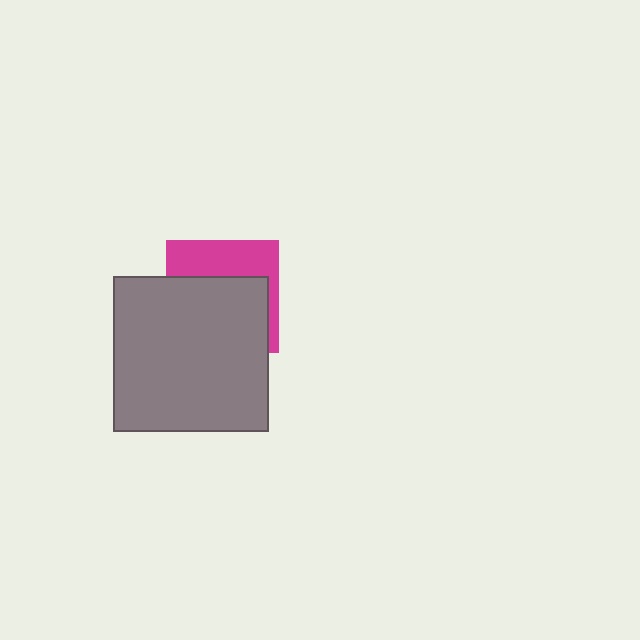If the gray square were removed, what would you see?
You would see the complete magenta square.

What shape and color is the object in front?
The object in front is a gray square.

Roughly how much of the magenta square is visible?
A small part of it is visible (roughly 38%).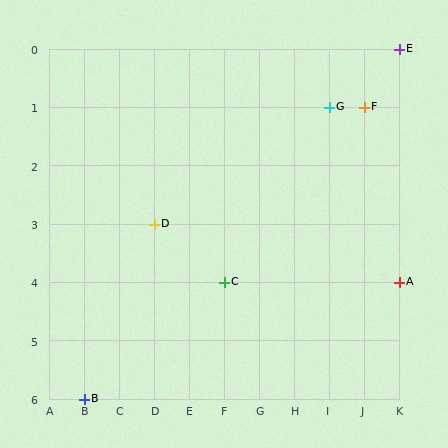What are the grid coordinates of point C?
Point C is at grid coordinates (F, 4).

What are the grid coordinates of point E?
Point E is at grid coordinates (K, 0).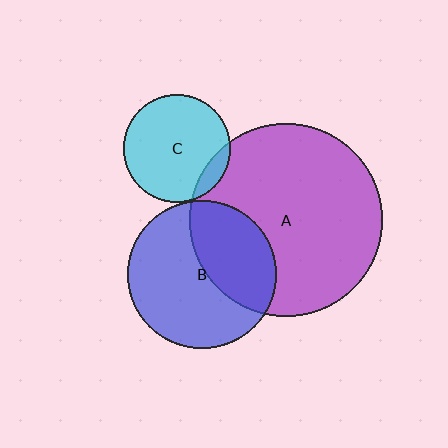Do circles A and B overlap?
Yes.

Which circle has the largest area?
Circle A (purple).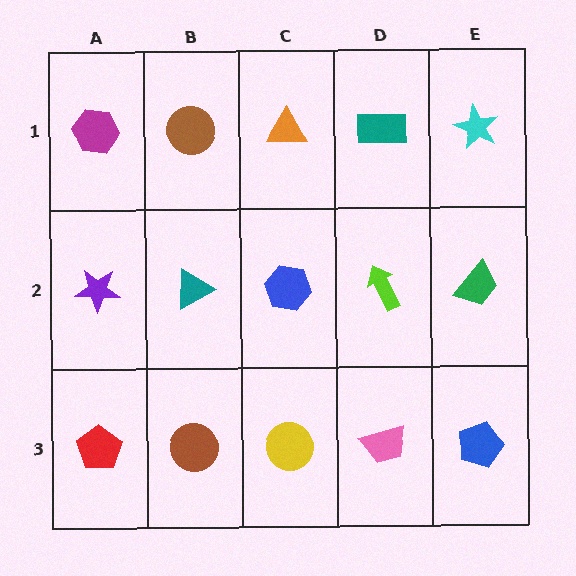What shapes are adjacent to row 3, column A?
A purple star (row 2, column A), a brown circle (row 3, column B).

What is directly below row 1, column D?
A lime arrow.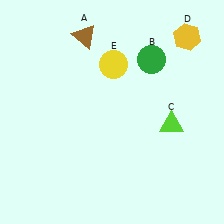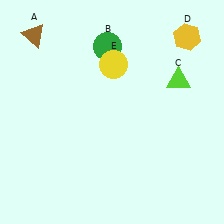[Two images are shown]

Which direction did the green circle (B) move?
The green circle (B) moved left.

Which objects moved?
The objects that moved are: the brown triangle (A), the green circle (B), the lime triangle (C).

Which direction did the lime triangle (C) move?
The lime triangle (C) moved up.